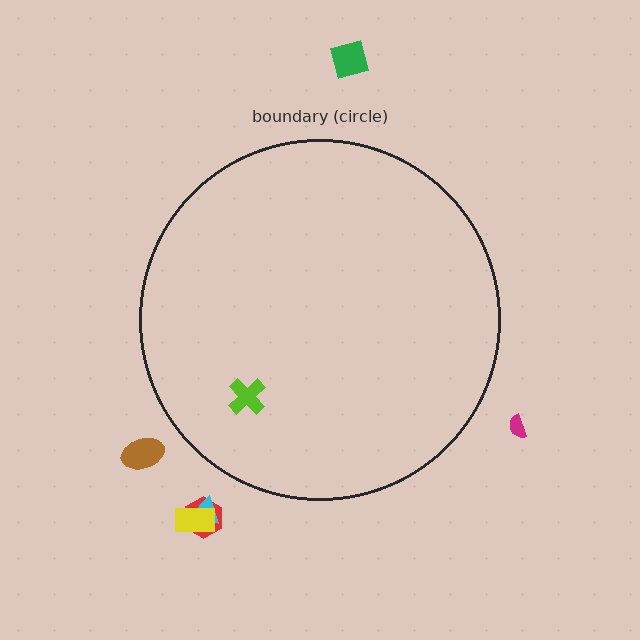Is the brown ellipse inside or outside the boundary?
Outside.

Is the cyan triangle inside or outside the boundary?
Outside.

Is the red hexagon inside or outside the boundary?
Outside.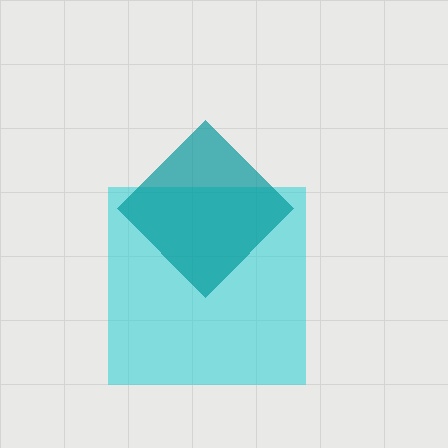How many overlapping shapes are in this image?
There are 2 overlapping shapes in the image.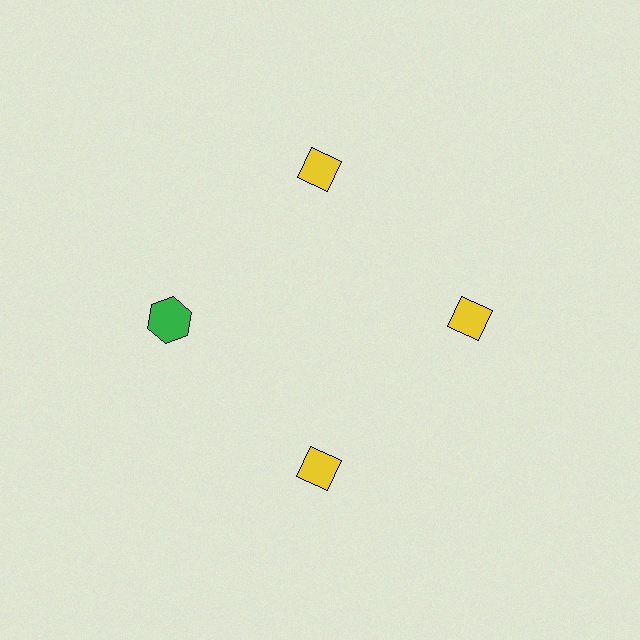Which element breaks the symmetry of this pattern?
The green hexagon at roughly the 9 o'clock position breaks the symmetry. All other shapes are yellow diamonds.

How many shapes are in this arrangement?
There are 4 shapes arranged in a ring pattern.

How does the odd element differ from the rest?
It differs in both color (green instead of yellow) and shape (hexagon instead of diamond).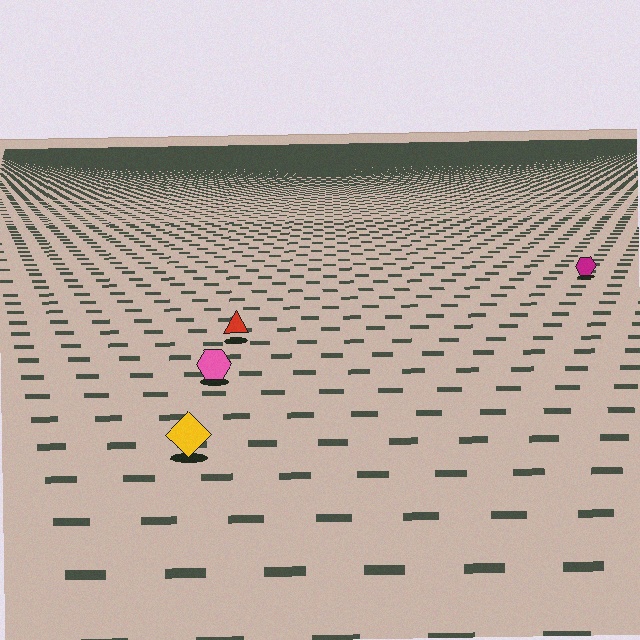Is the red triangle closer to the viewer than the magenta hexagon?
Yes. The red triangle is closer — you can tell from the texture gradient: the ground texture is coarser near it.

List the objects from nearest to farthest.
From nearest to farthest: the yellow diamond, the pink hexagon, the red triangle, the magenta hexagon.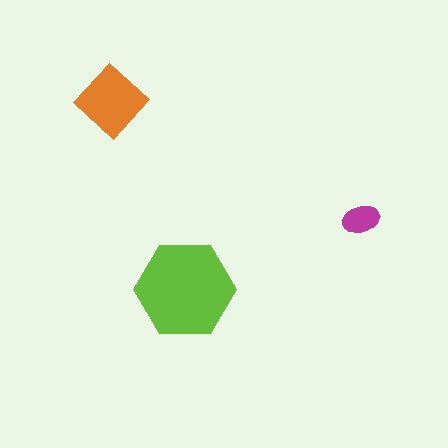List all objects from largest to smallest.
The lime hexagon, the orange diamond, the magenta ellipse.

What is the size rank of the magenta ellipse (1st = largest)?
3rd.